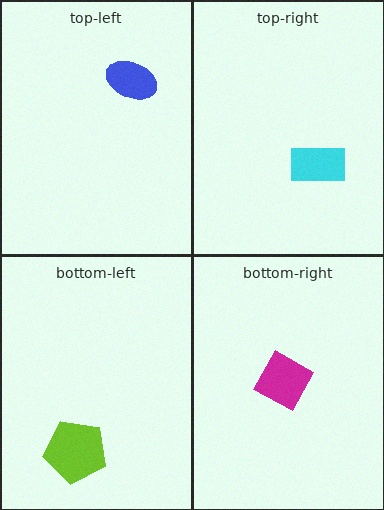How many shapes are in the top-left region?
1.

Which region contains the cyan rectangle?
The top-right region.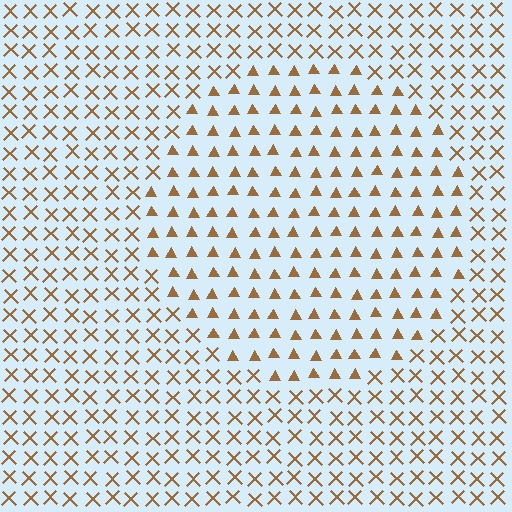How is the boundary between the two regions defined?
The boundary is defined by a change in element shape: triangles inside vs. X marks outside. All elements share the same color and spacing.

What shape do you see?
I see a circle.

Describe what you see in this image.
The image is filled with small brown elements arranged in a uniform grid. A circle-shaped region contains triangles, while the surrounding area contains X marks. The boundary is defined purely by the change in element shape.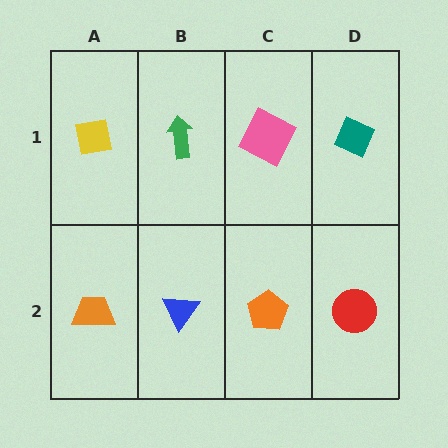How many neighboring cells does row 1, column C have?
3.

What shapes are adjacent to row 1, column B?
A blue triangle (row 2, column B), a yellow square (row 1, column A), a pink square (row 1, column C).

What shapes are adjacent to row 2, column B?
A green arrow (row 1, column B), an orange trapezoid (row 2, column A), an orange pentagon (row 2, column C).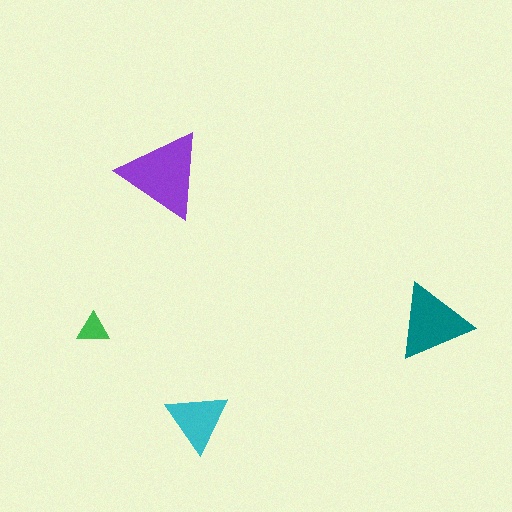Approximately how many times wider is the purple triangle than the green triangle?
About 2.5 times wider.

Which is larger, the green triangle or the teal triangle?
The teal one.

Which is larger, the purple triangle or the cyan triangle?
The purple one.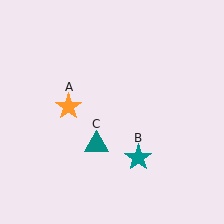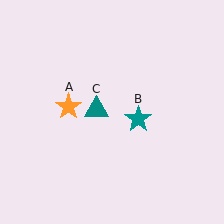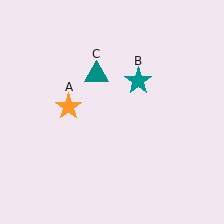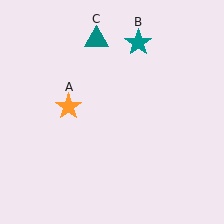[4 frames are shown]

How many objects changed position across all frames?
2 objects changed position: teal star (object B), teal triangle (object C).